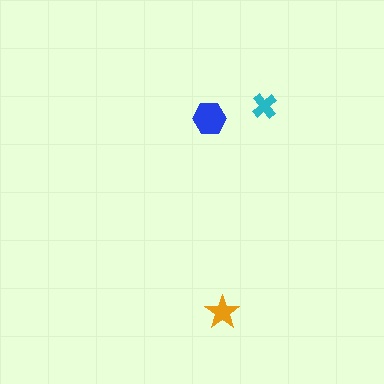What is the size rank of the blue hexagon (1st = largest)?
1st.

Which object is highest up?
The cyan cross is topmost.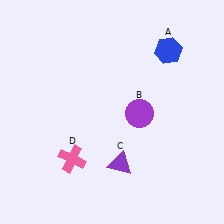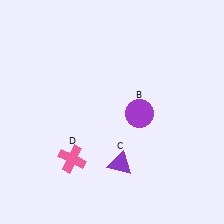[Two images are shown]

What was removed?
The blue hexagon (A) was removed in Image 2.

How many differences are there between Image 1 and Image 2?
There is 1 difference between the two images.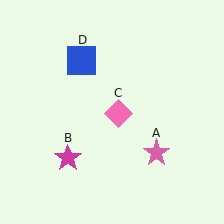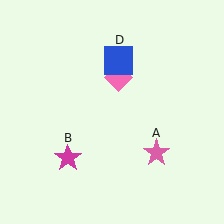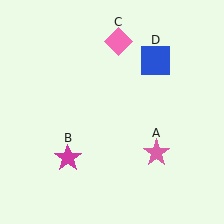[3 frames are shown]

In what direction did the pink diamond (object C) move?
The pink diamond (object C) moved up.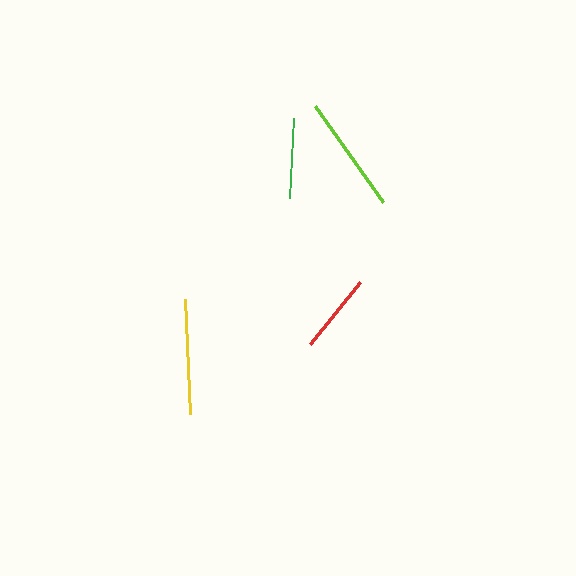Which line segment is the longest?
The lime line is the longest at approximately 117 pixels.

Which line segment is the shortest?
The green line is the shortest at approximately 79 pixels.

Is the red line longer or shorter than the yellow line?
The yellow line is longer than the red line.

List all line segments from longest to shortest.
From longest to shortest: lime, yellow, red, green.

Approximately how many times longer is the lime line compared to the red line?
The lime line is approximately 1.5 times the length of the red line.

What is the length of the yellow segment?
The yellow segment is approximately 116 pixels long.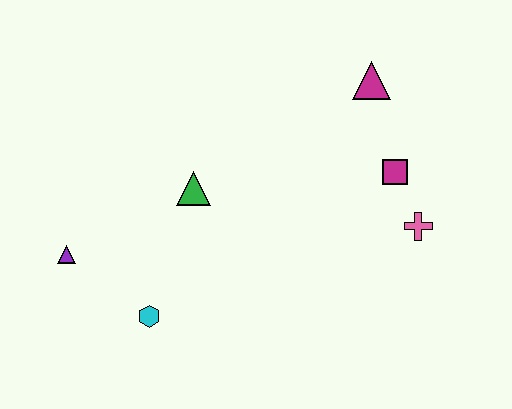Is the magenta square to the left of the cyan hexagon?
No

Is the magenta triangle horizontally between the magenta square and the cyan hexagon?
Yes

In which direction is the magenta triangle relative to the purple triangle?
The magenta triangle is to the right of the purple triangle.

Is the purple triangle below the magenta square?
Yes